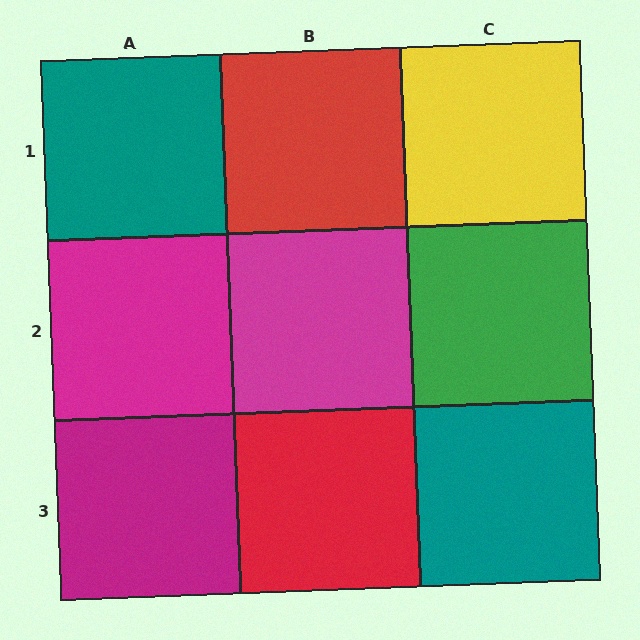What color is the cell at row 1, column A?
Teal.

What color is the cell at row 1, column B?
Red.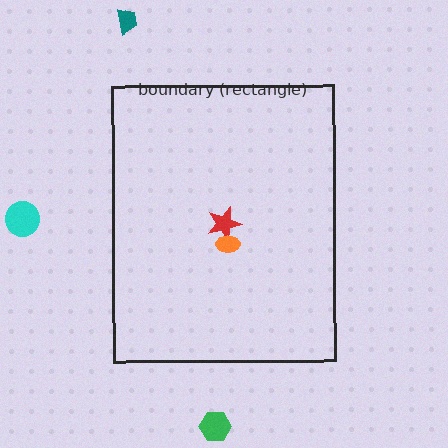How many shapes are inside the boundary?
2 inside, 3 outside.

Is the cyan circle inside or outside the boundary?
Outside.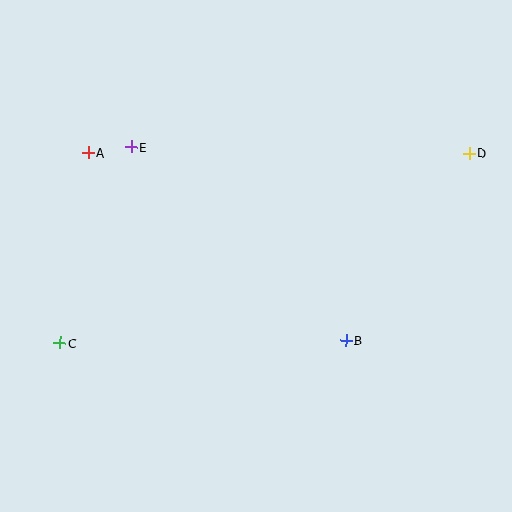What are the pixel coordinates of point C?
Point C is at (60, 343).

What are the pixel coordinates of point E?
Point E is at (131, 147).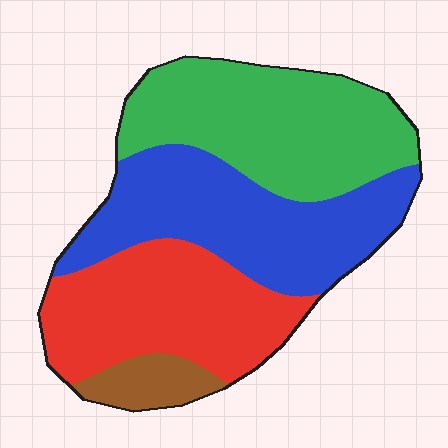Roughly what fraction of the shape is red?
Red covers 29% of the shape.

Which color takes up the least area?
Brown, at roughly 5%.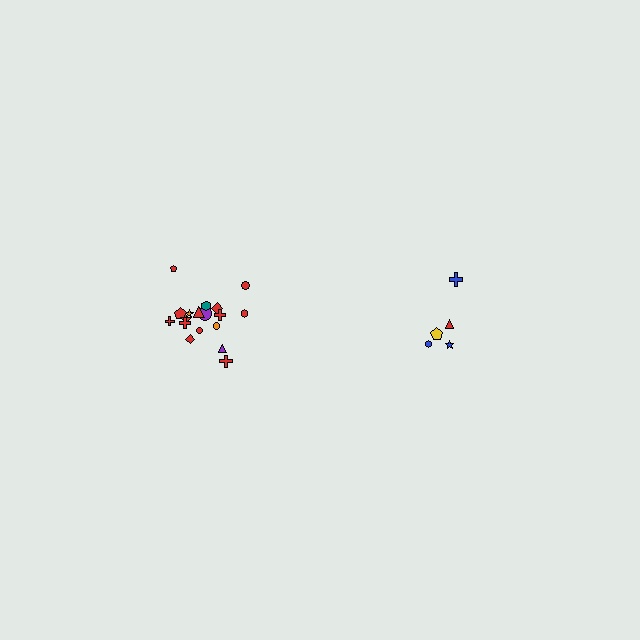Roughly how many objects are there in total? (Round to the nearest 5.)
Roughly 25 objects in total.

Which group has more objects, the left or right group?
The left group.